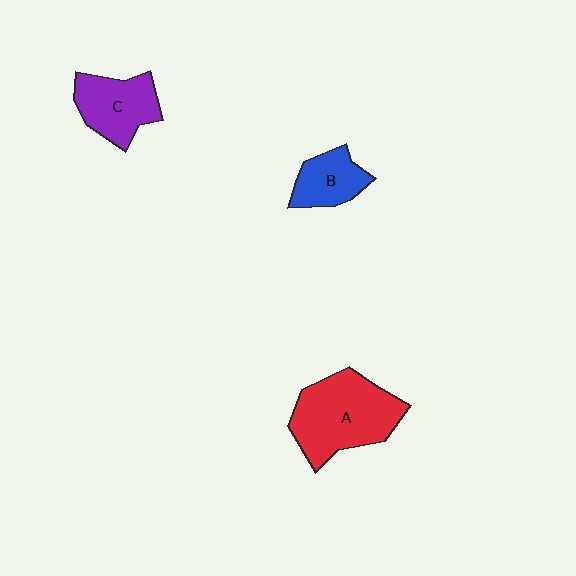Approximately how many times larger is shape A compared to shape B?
Approximately 2.1 times.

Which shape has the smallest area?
Shape B (blue).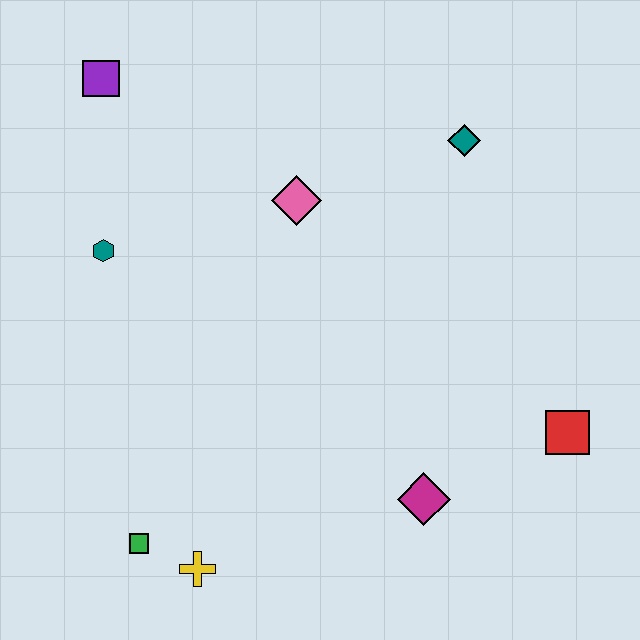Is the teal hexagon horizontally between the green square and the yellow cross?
No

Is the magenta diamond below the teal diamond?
Yes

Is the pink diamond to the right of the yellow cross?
Yes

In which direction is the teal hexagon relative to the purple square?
The teal hexagon is below the purple square.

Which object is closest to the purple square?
The teal hexagon is closest to the purple square.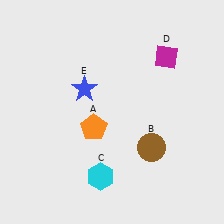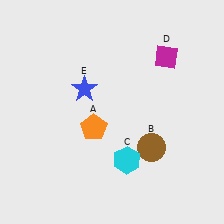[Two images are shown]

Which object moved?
The cyan hexagon (C) moved right.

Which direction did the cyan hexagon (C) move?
The cyan hexagon (C) moved right.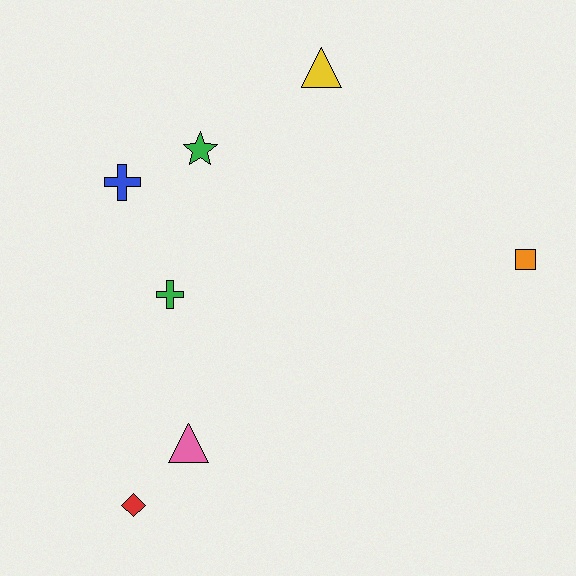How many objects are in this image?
There are 7 objects.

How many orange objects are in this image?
There is 1 orange object.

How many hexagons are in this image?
There are no hexagons.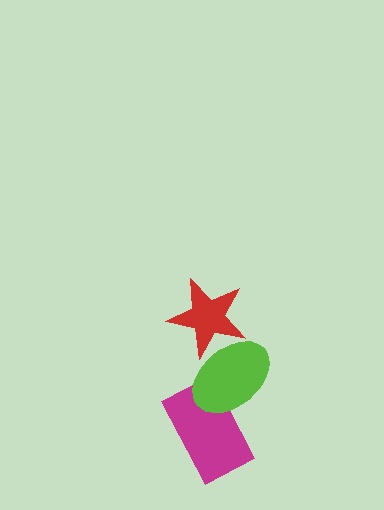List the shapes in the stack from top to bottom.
From top to bottom: the red star, the lime ellipse, the magenta rectangle.